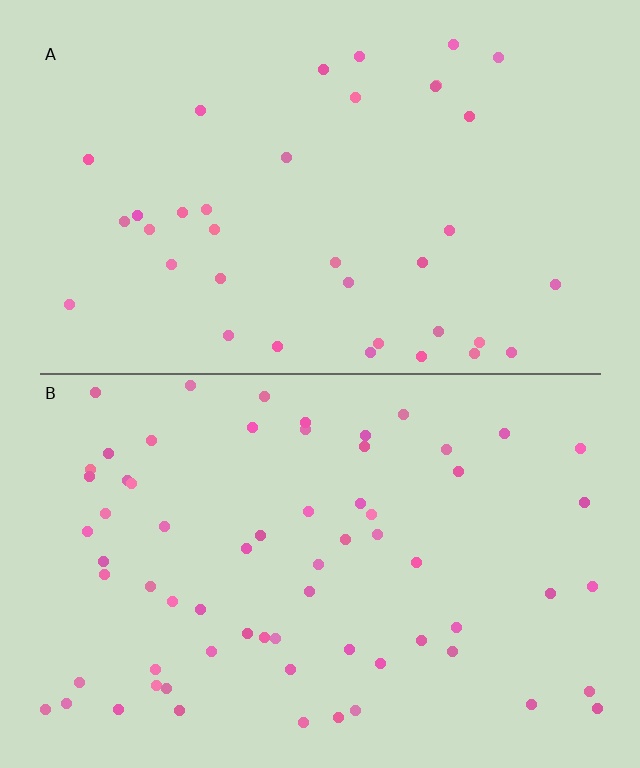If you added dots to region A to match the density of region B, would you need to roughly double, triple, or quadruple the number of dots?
Approximately double.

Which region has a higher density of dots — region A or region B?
B (the bottom).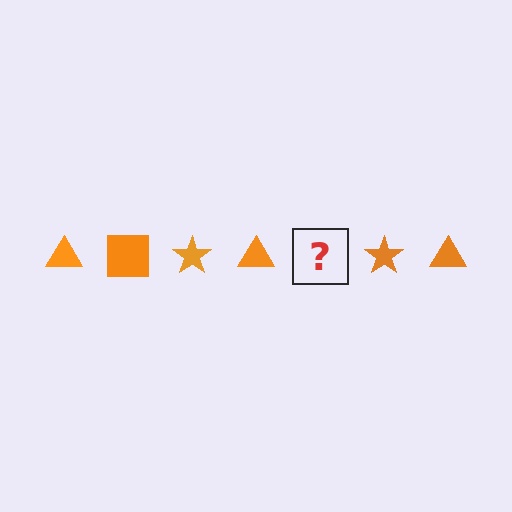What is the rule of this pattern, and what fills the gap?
The rule is that the pattern cycles through triangle, square, star shapes in orange. The gap should be filled with an orange square.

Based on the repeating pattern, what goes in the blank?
The blank should be an orange square.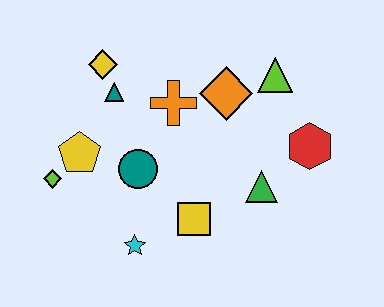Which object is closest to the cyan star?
The yellow square is closest to the cyan star.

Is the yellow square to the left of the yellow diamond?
No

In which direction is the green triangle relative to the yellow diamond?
The green triangle is to the right of the yellow diamond.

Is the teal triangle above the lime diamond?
Yes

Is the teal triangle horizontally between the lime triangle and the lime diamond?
Yes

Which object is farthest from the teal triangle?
The red hexagon is farthest from the teal triangle.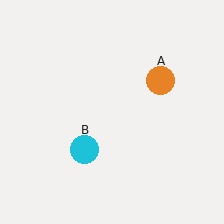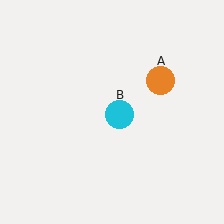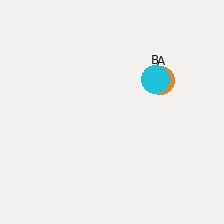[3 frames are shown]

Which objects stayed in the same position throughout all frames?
Orange circle (object A) remained stationary.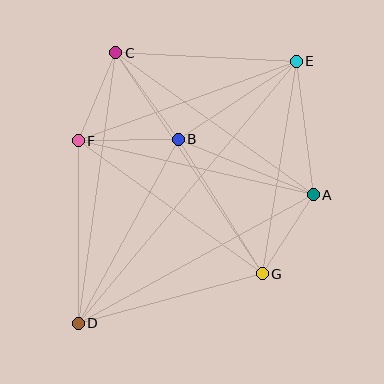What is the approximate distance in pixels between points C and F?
The distance between C and F is approximately 96 pixels.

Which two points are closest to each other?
Points A and G are closest to each other.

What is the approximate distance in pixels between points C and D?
The distance between C and D is approximately 273 pixels.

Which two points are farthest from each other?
Points D and E are farthest from each other.